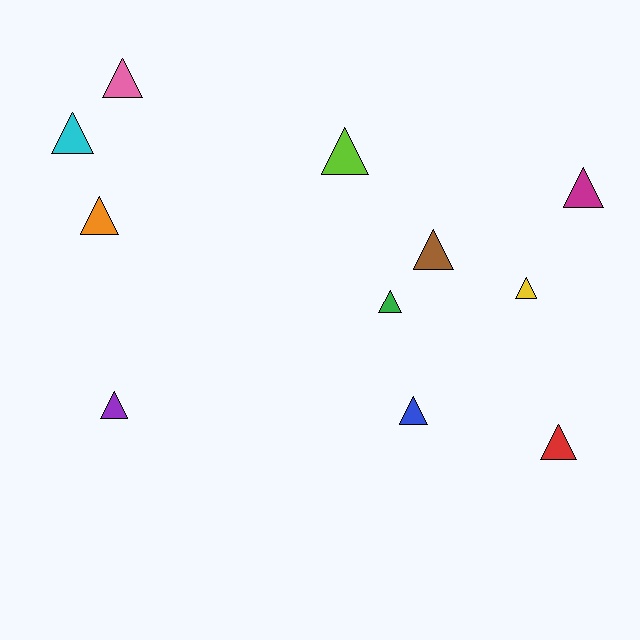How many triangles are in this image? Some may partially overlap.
There are 11 triangles.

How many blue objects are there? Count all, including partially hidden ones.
There is 1 blue object.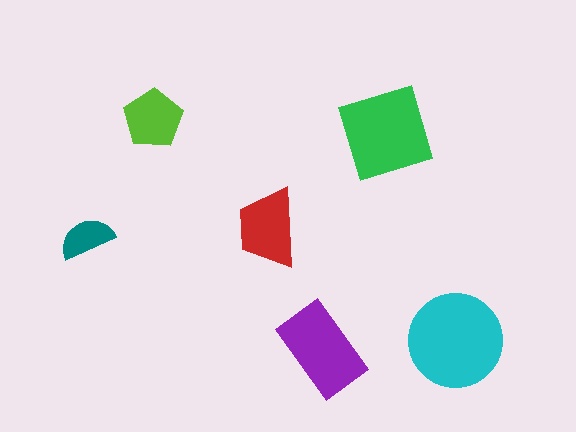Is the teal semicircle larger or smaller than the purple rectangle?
Smaller.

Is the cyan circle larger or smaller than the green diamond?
Larger.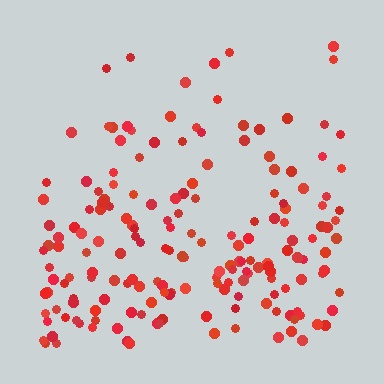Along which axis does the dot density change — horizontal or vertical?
Vertical.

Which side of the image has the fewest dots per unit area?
The top.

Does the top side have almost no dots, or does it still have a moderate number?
Still a moderate number, just noticeably fewer than the bottom.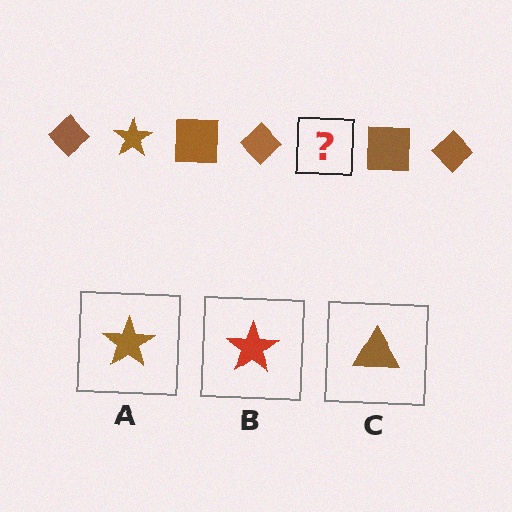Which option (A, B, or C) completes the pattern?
A.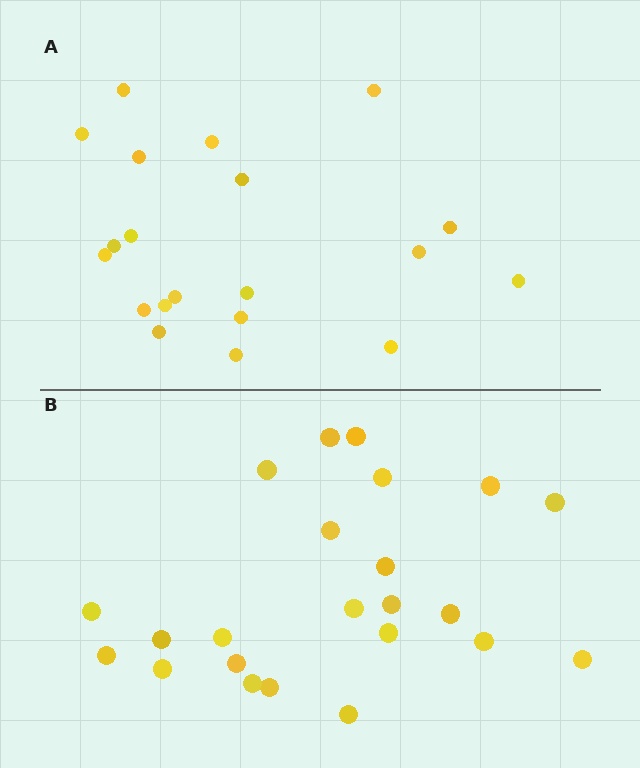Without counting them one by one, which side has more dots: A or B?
Region B (the bottom region) has more dots.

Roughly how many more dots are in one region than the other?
Region B has just a few more — roughly 2 or 3 more dots than region A.